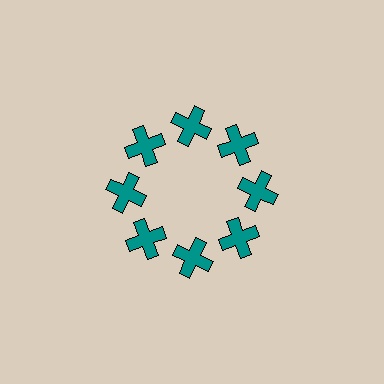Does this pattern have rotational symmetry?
Yes, this pattern has 8-fold rotational symmetry. It looks the same after rotating 45 degrees around the center.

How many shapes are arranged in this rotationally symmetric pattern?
There are 8 shapes, arranged in 8 groups of 1.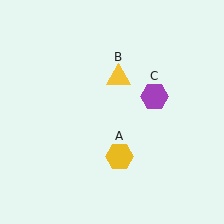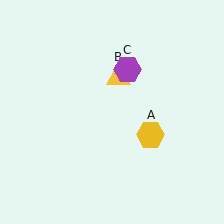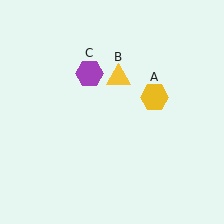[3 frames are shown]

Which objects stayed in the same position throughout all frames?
Yellow triangle (object B) remained stationary.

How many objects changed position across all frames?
2 objects changed position: yellow hexagon (object A), purple hexagon (object C).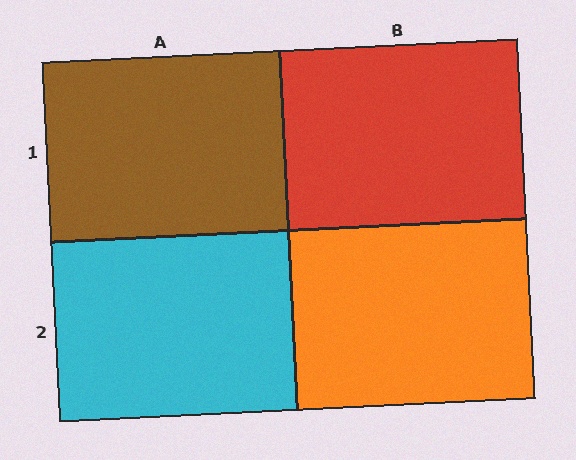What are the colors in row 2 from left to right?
Cyan, orange.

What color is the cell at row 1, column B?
Red.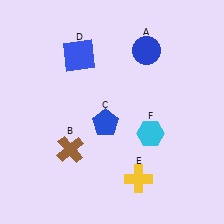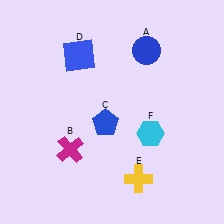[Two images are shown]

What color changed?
The cross (B) changed from brown in Image 1 to magenta in Image 2.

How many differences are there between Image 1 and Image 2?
There is 1 difference between the two images.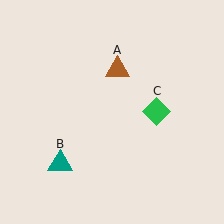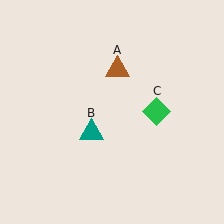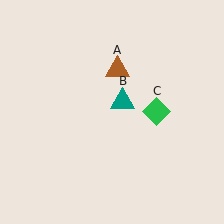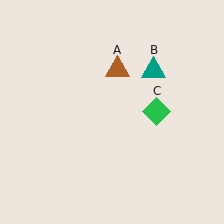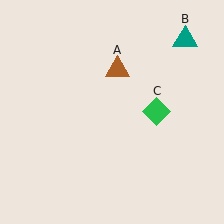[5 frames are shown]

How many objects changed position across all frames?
1 object changed position: teal triangle (object B).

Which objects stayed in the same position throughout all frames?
Brown triangle (object A) and green diamond (object C) remained stationary.